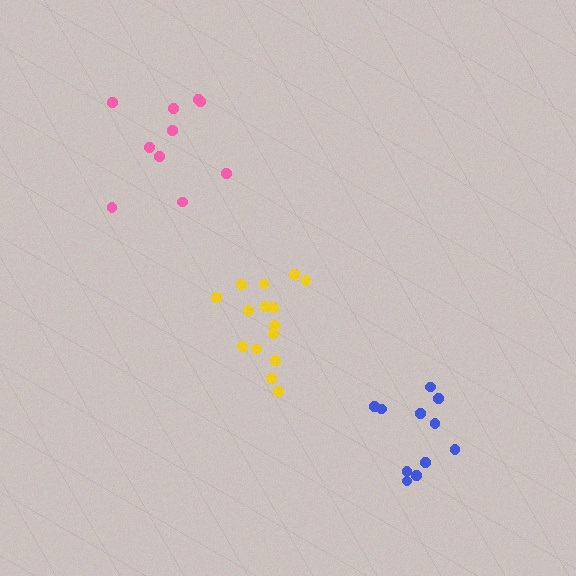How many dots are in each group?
Group 1: 10 dots, Group 2: 15 dots, Group 3: 11 dots (36 total).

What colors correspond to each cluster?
The clusters are colored: pink, yellow, blue.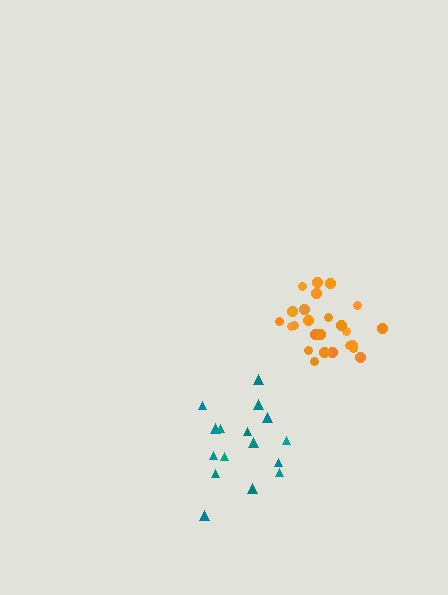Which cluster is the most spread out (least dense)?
Teal.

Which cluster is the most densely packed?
Orange.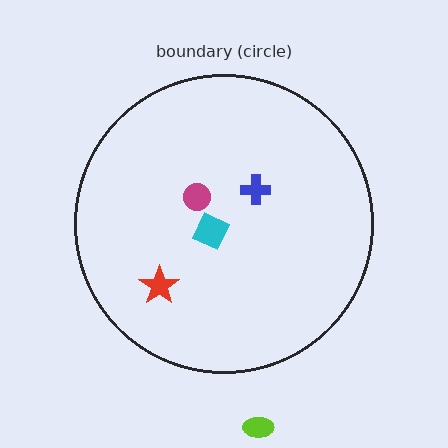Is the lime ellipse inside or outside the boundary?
Outside.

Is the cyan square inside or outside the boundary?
Inside.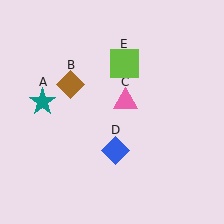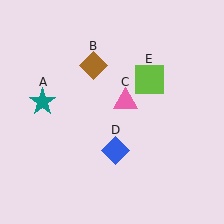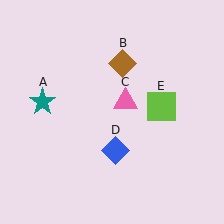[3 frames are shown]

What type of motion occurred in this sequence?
The brown diamond (object B), lime square (object E) rotated clockwise around the center of the scene.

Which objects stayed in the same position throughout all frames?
Teal star (object A) and pink triangle (object C) and blue diamond (object D) remained stationary.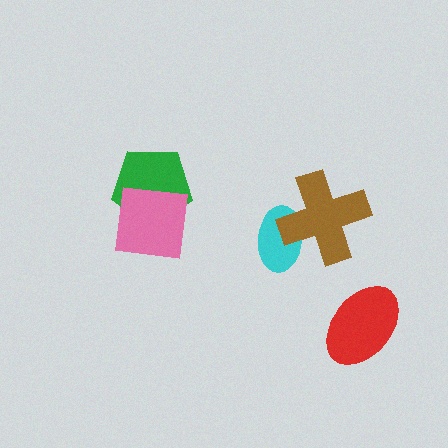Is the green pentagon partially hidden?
Yes, it is partially covered by another shape.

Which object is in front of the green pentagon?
The pink square is in front of the green pentagon.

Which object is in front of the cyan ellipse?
The brown cross is in front of the cyan ellipse.